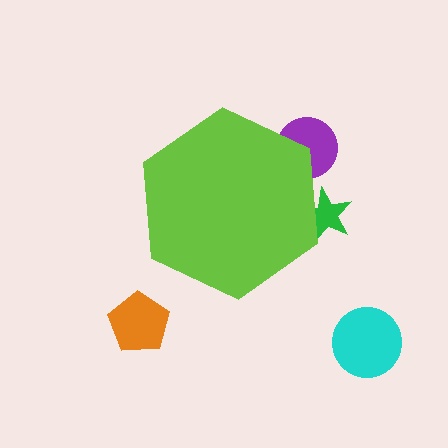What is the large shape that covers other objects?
A lime hexagon.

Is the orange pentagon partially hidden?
No, the orange pentagon is fully visible.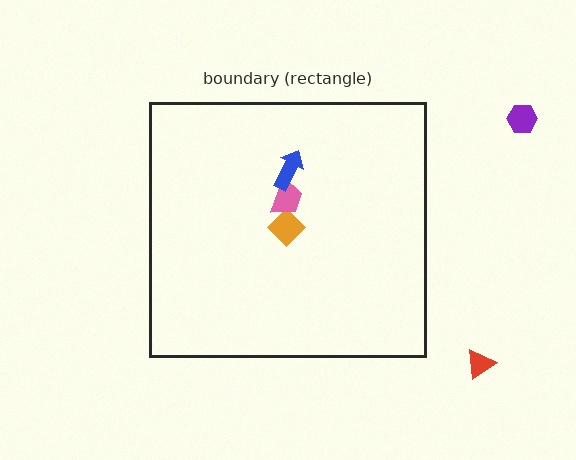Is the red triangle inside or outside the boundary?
Outside.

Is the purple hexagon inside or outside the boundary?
Outside.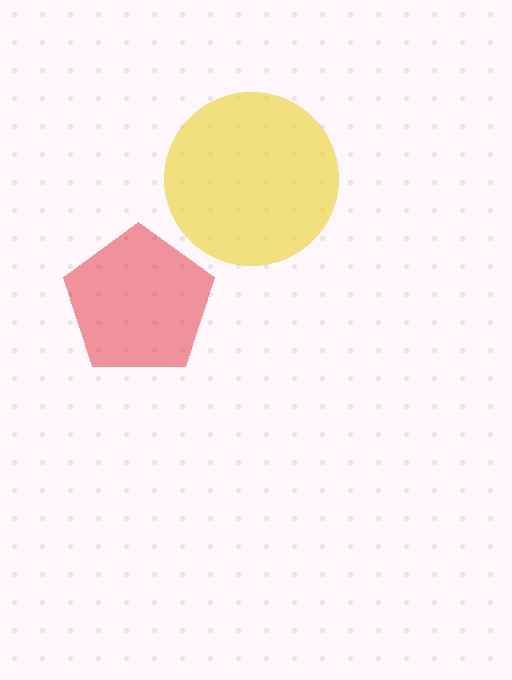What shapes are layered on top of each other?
The layered shapes are: a yellow circle, a red pentagon.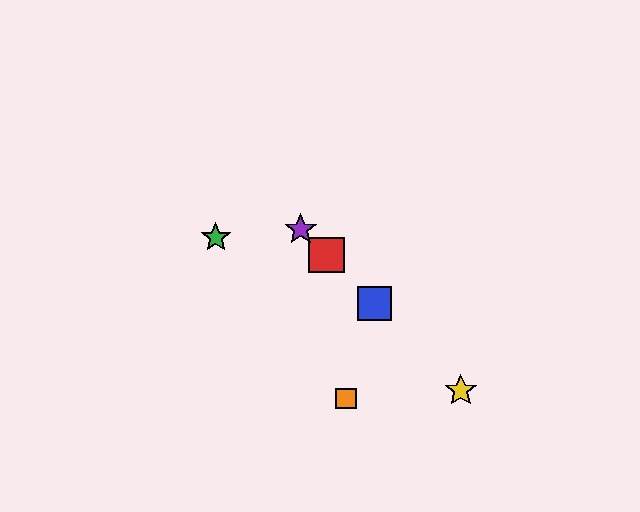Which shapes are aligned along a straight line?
The red square, the blue square, the yellow star, the purple star are aligned along a straight line.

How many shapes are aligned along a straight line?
4 shapes (the red square, the blue square, the yellow star, the purple star) are aligned along a straight line.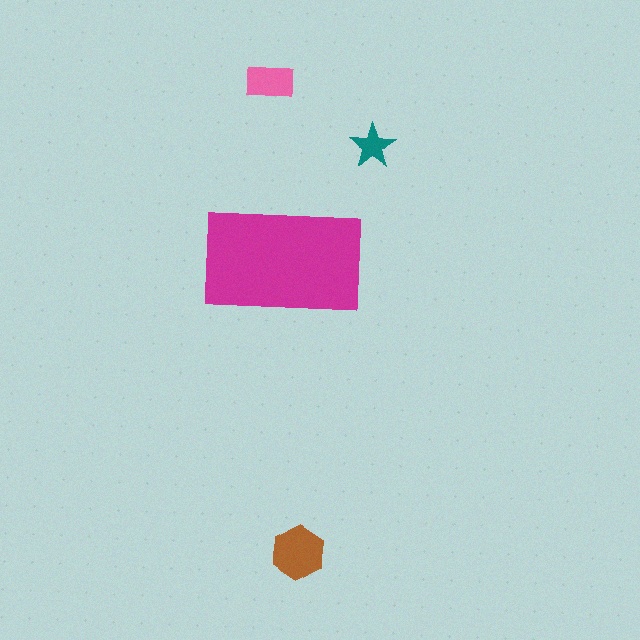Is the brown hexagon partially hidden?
No, the brown hexagon is fully visible.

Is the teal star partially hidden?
No, the teal star is fully visible.